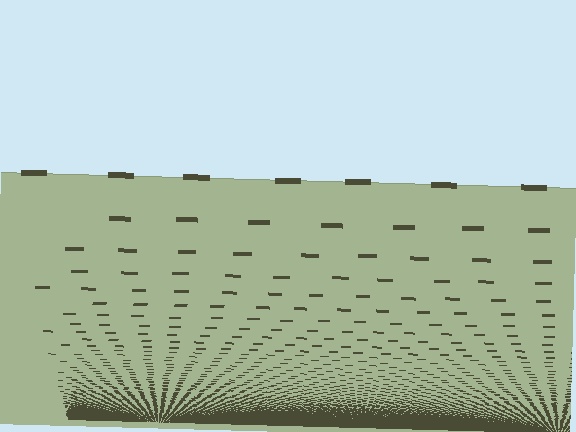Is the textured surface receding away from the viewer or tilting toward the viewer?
The surface appears to tilt toward the viewer. Texture elements get larger and sparser toward the top.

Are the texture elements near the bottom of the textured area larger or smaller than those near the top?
Smaller. The gradient is inverted — elements near the bottom are smaller and denser.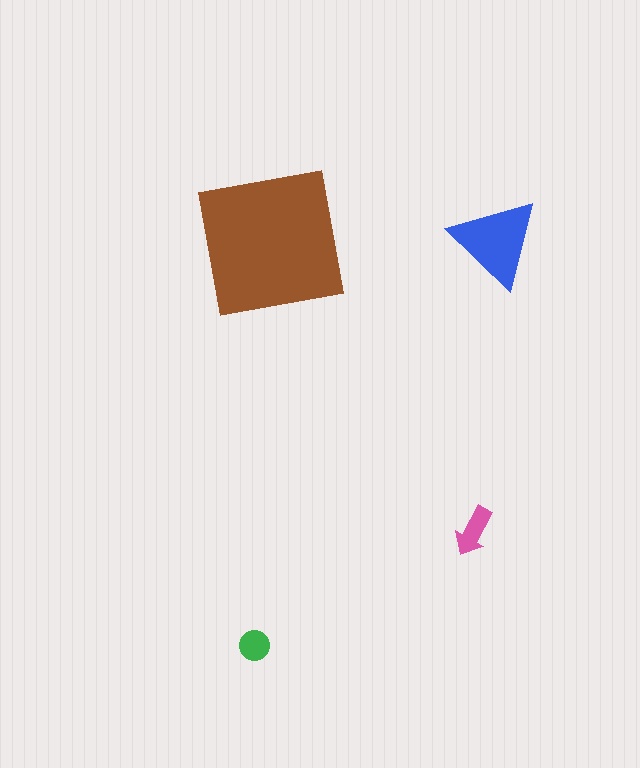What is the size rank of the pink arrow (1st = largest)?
3rd.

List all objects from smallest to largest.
The green circle, the pink arrow, the blue triangle, the brown square.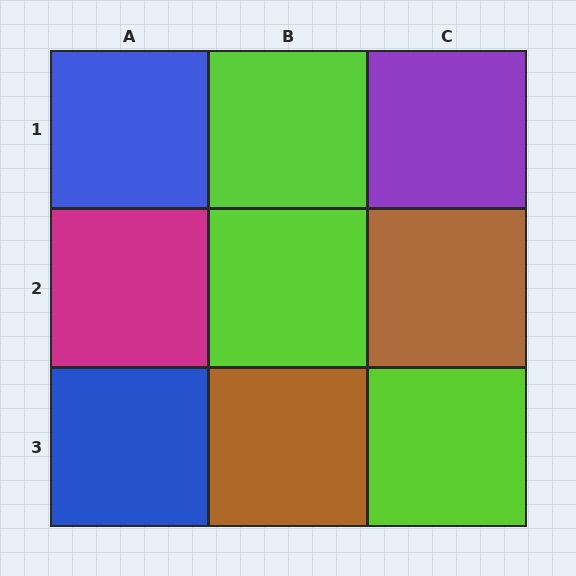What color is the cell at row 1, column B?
Lime.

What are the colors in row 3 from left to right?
Blue, brown, lime.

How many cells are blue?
2 cells are blue.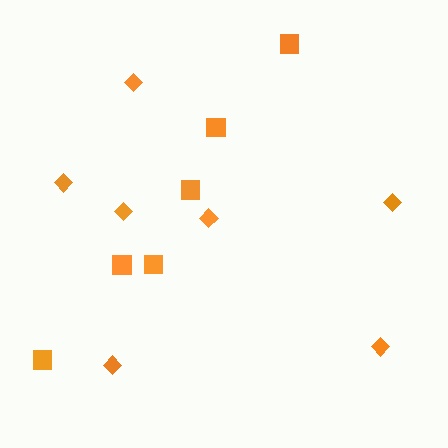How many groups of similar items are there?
There are 2 groups: one group of diamonds (7) and one group of squares (6).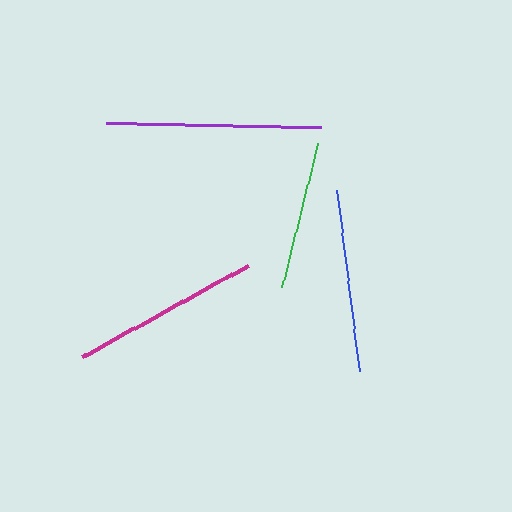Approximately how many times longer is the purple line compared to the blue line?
The purple line is approximately 1.2 times the length of the blue line.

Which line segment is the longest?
The purple line is the longest at approximately 216 pixels.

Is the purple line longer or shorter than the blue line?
The purple line is longer than the blue line.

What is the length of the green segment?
The green segment is approximately 148 pixels long.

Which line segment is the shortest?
The green line is the shortest at approximately 148 pixels.